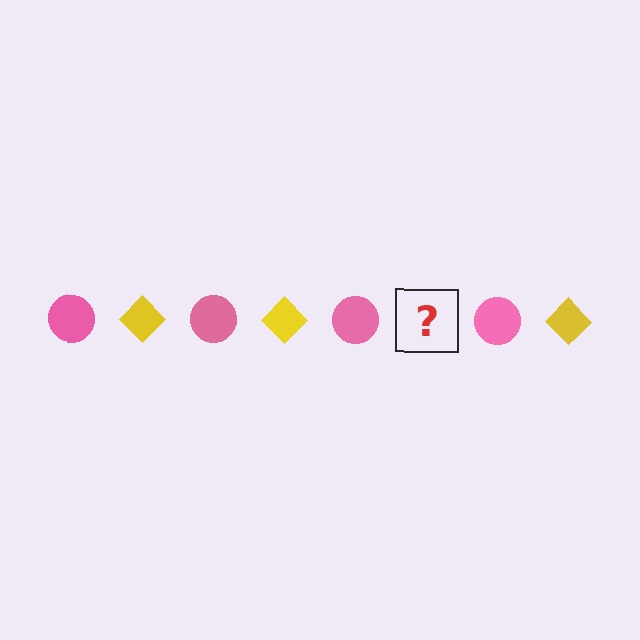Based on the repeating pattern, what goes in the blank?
The blank should be a yellow diamond.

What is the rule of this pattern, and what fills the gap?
The rule is that the pattern alternates between pink circle and yellow diamond. The gap should be filled with a yellow diamond.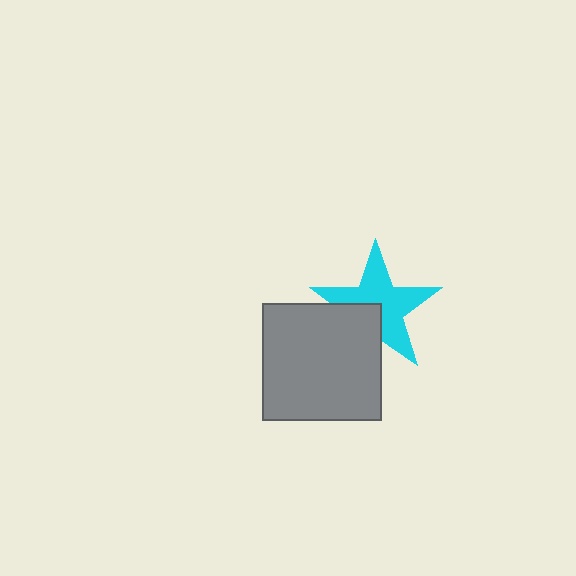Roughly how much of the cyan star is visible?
Most of it is visible (roughly 70%).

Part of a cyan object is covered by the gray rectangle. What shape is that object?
It is a star.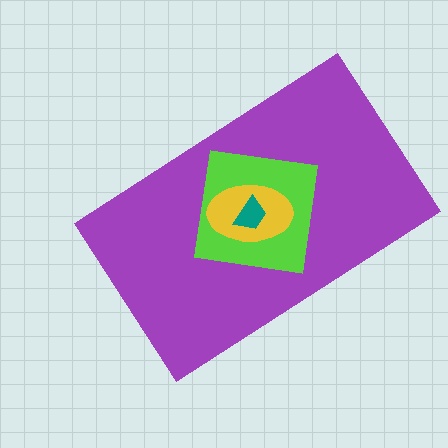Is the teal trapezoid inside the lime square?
Yes.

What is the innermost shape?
The teal trapezoid.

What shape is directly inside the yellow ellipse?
The teal trapezoid.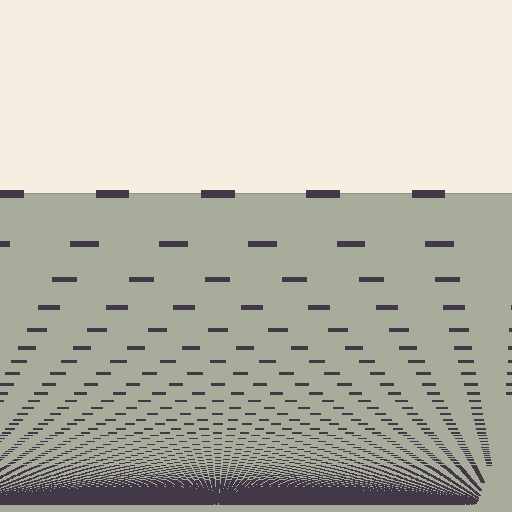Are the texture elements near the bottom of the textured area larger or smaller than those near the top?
Smaller. The gradient is inverted — elements near the bottom are smaller and denser.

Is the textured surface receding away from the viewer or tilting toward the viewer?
The surface appears to tilt toward the viewer. Texture elements get larger and sparser toward the top.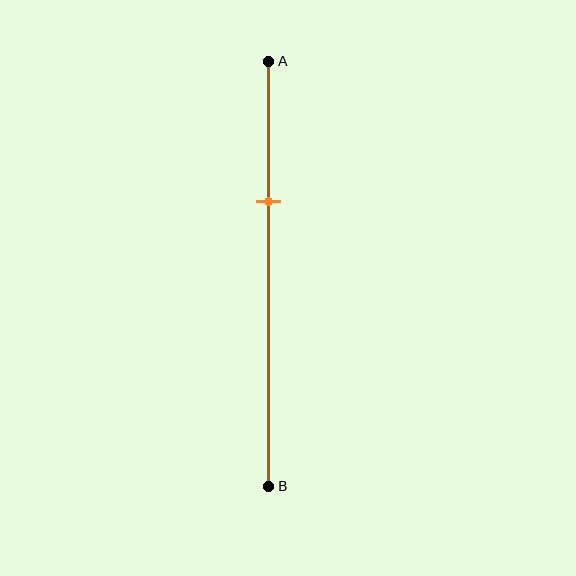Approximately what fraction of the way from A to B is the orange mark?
The orange mark is approximately 35% of the way from A to B.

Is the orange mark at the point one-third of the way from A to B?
Yes, the mark is approximately at the one-third point.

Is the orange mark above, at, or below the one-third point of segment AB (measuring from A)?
The orange mark is approximately at the one-third point of segment AB.